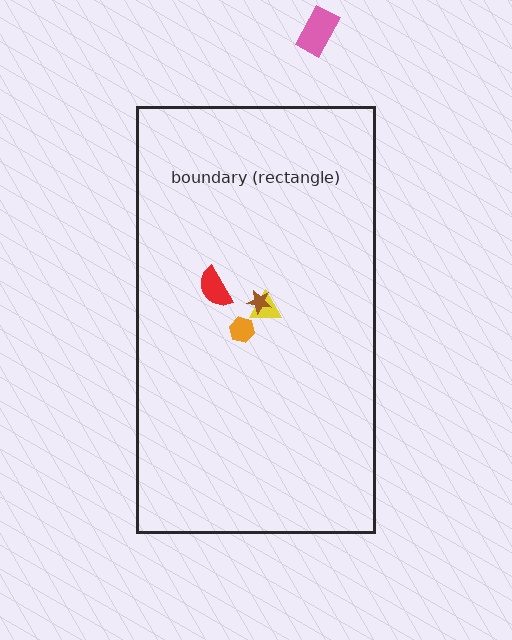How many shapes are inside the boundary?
4 inside, 1 outside.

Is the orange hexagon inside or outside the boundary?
Inside.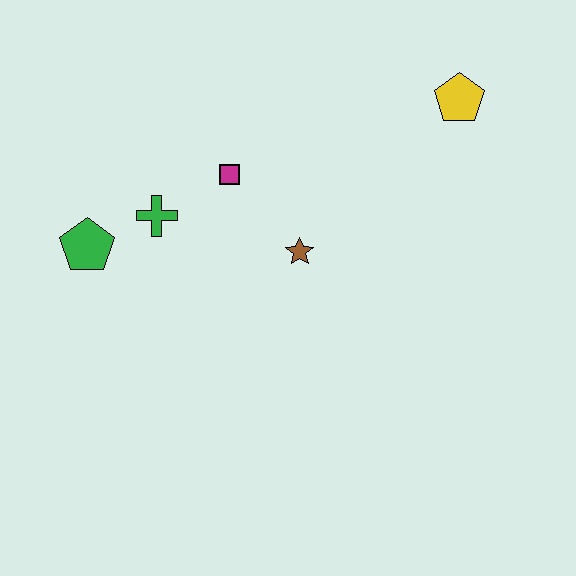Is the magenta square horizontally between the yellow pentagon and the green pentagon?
Yes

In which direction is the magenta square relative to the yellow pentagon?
The magenta square is to the left of the yellow pentagon.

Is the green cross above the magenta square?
No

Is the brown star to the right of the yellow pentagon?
No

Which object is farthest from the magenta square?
The yellow pentagon is farthest from the magenta square.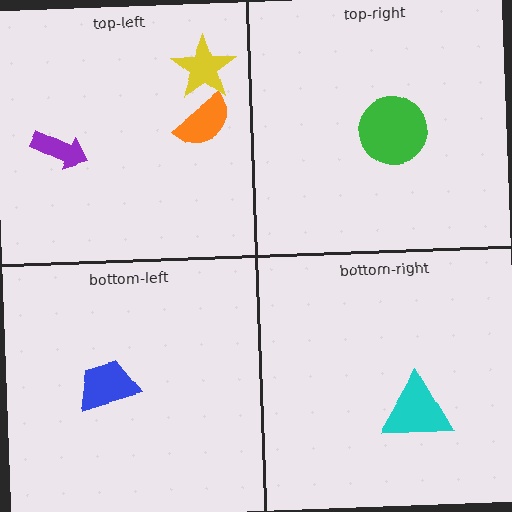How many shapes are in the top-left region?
3.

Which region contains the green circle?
The top-right region.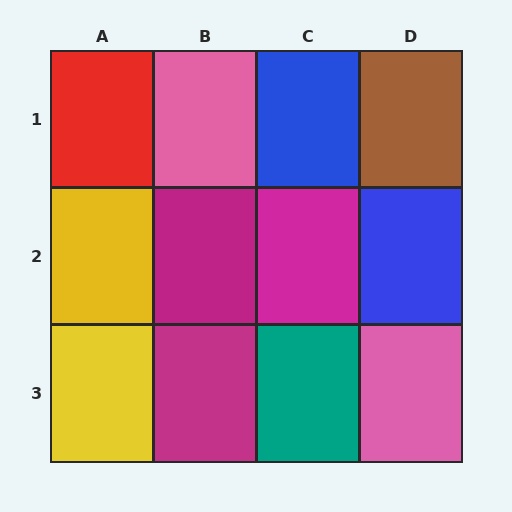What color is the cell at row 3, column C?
Teal.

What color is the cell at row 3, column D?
Pink.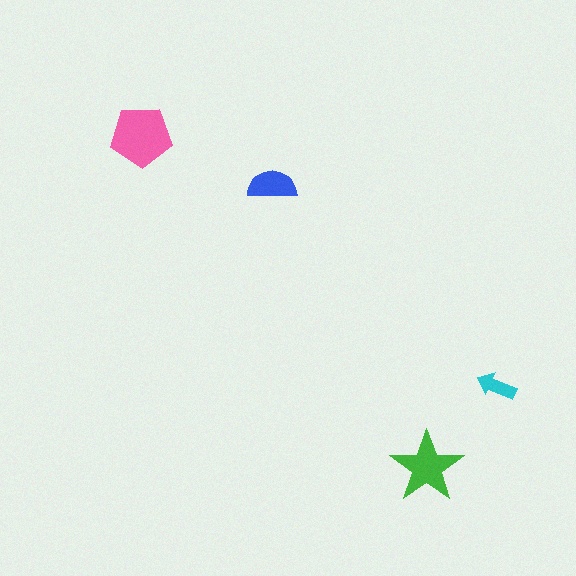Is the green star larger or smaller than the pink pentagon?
Smaller.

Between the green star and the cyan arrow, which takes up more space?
The green star.